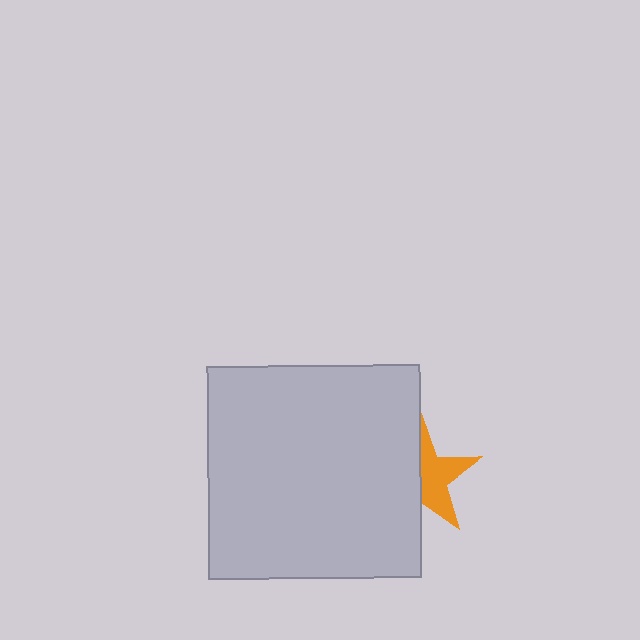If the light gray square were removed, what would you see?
You would see the complete orange star.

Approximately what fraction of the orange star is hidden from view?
Roughly 48% of the orange star is hidden behind the light gray square.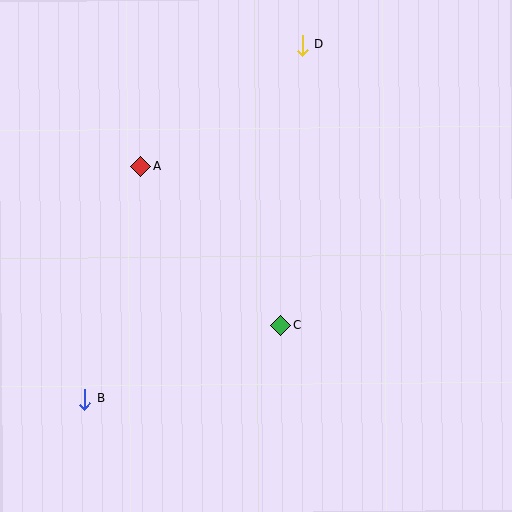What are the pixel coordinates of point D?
Point D is at (303, 45).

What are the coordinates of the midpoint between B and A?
The midpoint between B and A is at (113, 282).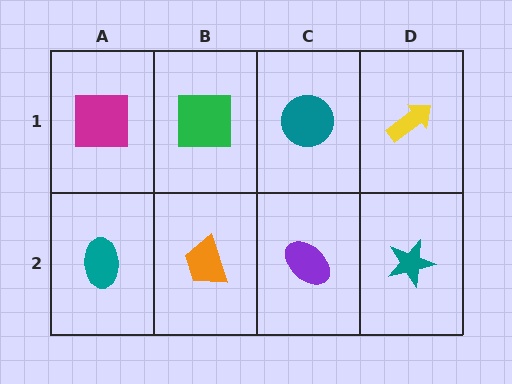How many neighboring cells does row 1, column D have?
2.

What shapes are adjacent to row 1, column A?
A teal ellipse (row 2, column A), a green square (row 1, column B).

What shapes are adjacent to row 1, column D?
A teal star (row 2, column D), a teal circle (row 1, column C).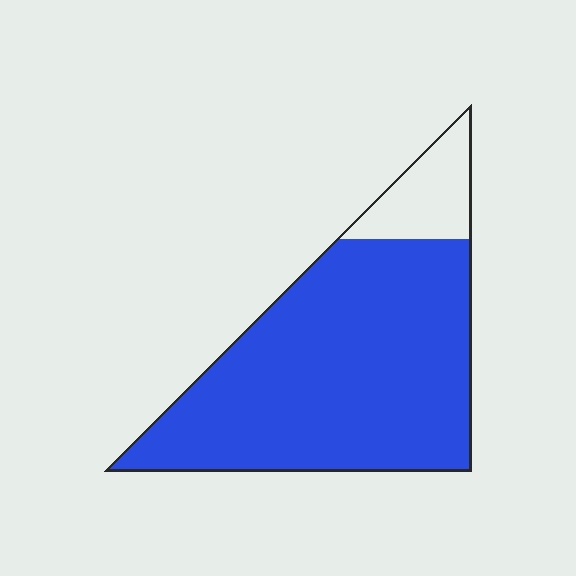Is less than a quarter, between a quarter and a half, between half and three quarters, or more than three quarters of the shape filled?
More than three quarters.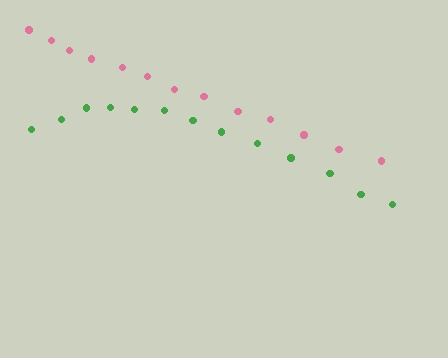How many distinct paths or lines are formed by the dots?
There are 2 distinct paths.